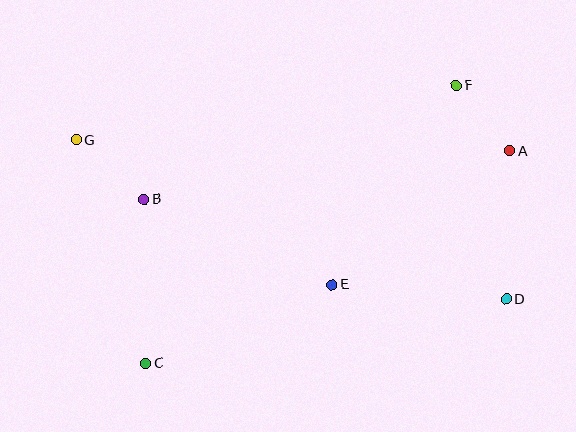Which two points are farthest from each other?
Points D and G are farthest from each other.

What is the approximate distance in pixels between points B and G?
The distance between B and G is approximately 90 pixels.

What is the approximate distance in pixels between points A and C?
The distance between A and C is approximately 421 pixels.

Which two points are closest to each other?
Points A and F are closest to each other.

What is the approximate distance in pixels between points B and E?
The distance between B and E is approximately 207 pixels.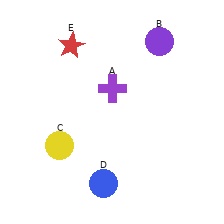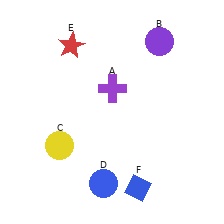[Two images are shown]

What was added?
A blue diamond (F) was added in Image 2.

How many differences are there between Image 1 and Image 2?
There is 1 difference between the two images.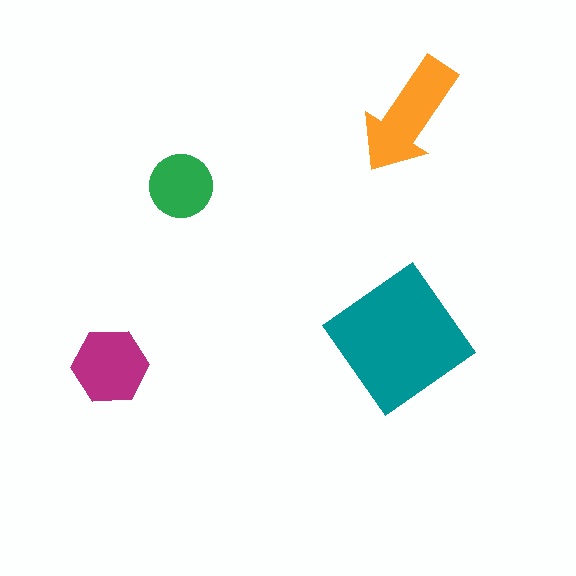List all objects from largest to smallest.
The teal diamond, the orange arrow, the magenta hexagon, the green circle.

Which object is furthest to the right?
The orange arrow is rightmost.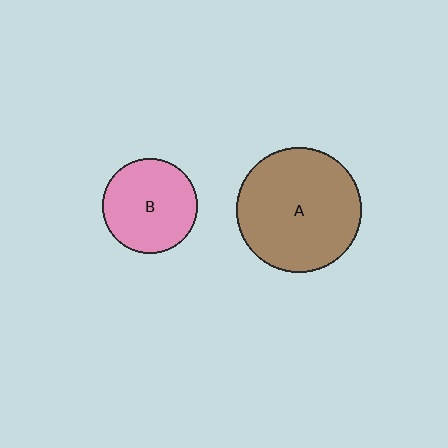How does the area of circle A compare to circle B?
Approximately 1.8 times.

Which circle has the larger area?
Circle A (brown).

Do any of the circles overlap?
No, none of the circles overlap.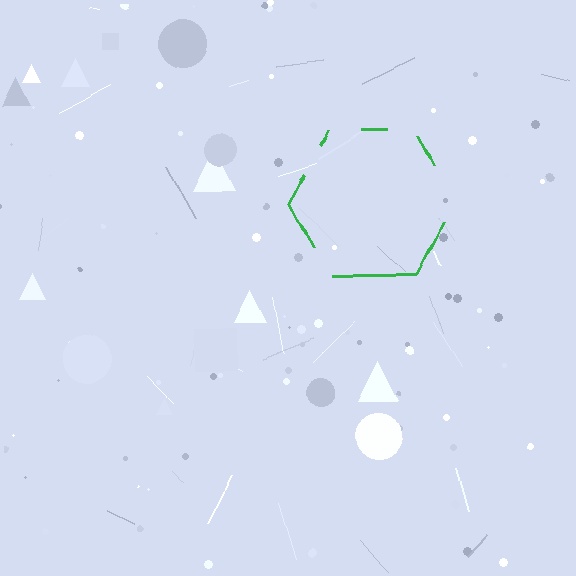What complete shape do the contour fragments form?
The contour fragments form a hexagon.